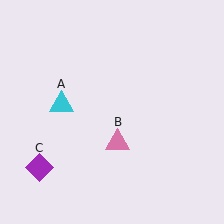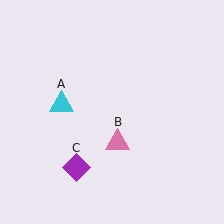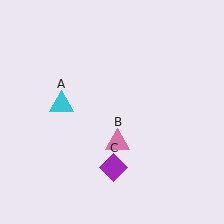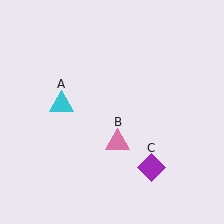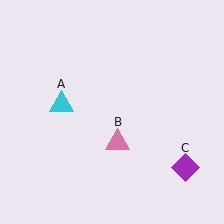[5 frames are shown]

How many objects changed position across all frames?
1 object changed position: purple diamond (object C).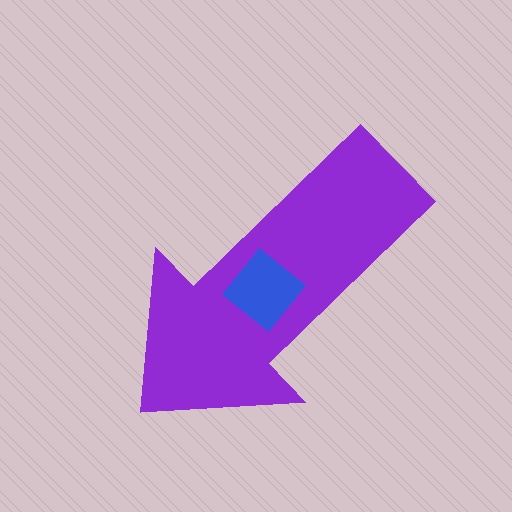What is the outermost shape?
The purple arrow.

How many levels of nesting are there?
2.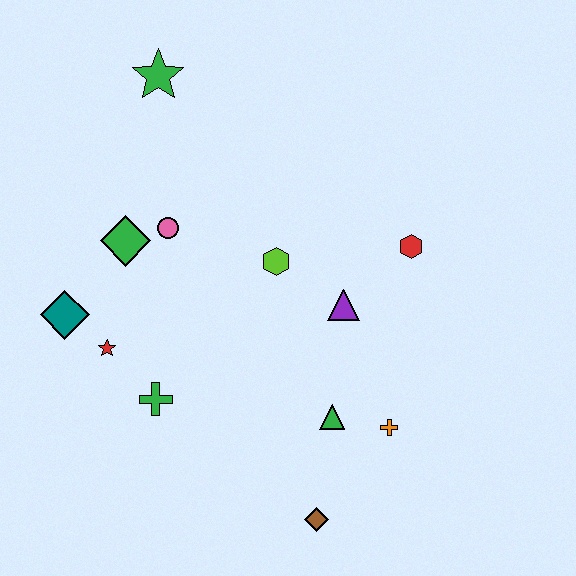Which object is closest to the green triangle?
The orange cross is closest to the green triangle.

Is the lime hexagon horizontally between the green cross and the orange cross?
Yes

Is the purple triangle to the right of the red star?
Yes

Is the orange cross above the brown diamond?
Yes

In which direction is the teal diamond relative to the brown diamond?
The teal diamond is to the left of the brown diamond.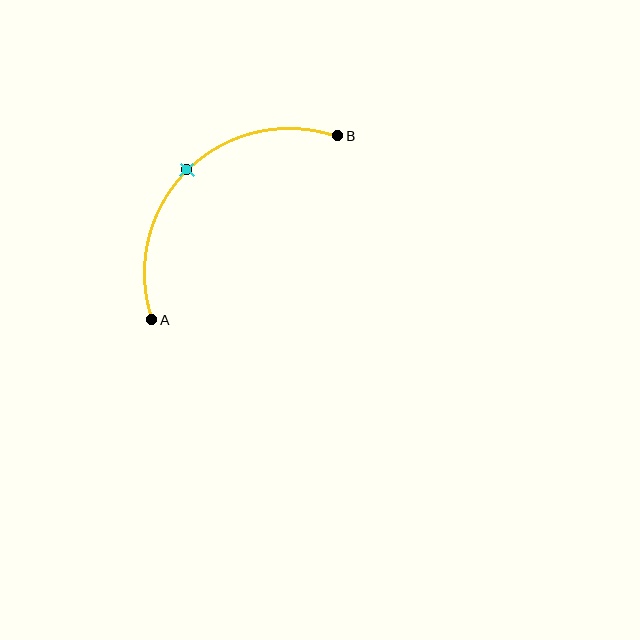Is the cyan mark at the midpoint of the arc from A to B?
Yes. The cyan mark lies on the arc at equal arc-length from both A and B — it is the arc midpoint.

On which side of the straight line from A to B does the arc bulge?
The arc bulges above and to the left of the straight line connecting A and B.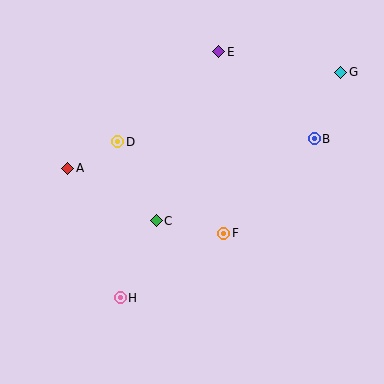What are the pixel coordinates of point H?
Point H is at (120, 298).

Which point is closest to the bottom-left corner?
Point H is closest to the bottom-left corner.